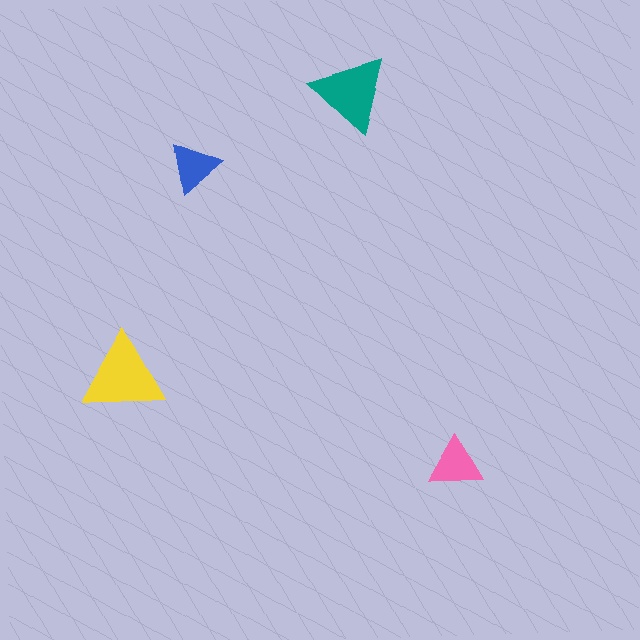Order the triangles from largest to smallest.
the yellow one, the teal one, the pink one, the blue one.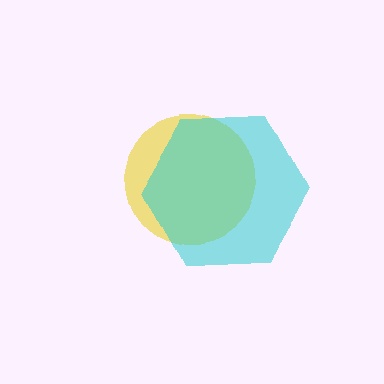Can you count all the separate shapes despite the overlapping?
Yes, there are 2 separate shapes.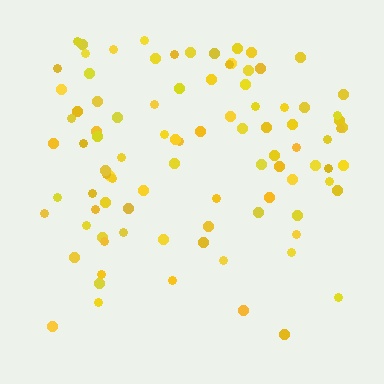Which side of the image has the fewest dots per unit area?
The bottom.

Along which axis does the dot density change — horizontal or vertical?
Vertical.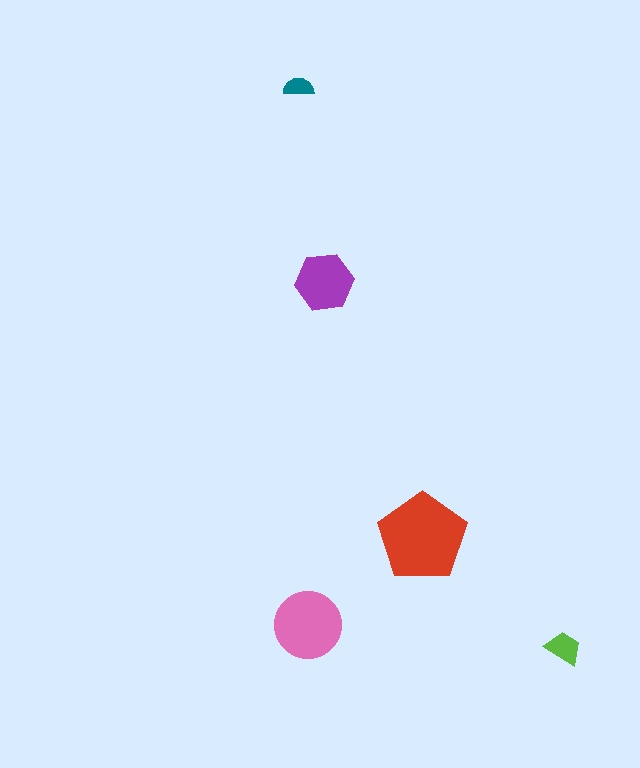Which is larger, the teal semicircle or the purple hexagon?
The purple hexagon.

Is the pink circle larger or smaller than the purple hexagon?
Larger.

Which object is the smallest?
The teal semicircle.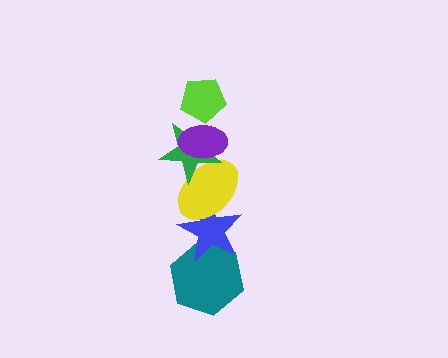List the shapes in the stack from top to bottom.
From top to bottom: the lime pentagon, the purple ellipse, the green star, the yellow ellipse, the blue star, the teal hexagon.